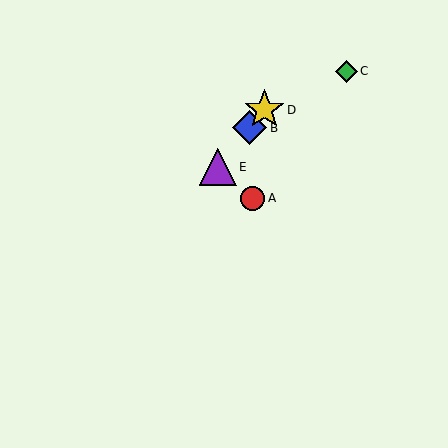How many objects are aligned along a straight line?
3 objects (B, D, E) are aligned along a straight line.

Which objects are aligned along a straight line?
Objects B, D, E are aligned along a straight line.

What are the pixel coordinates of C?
Object C is at (346, 71).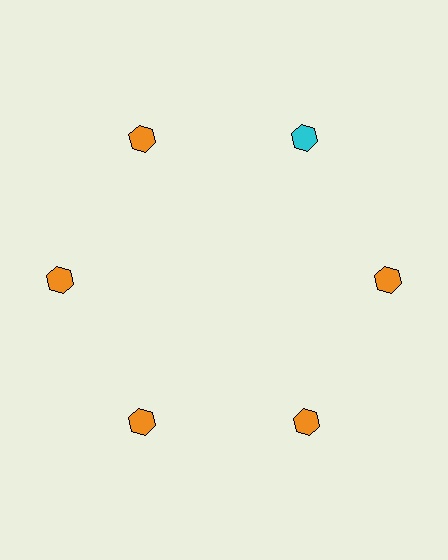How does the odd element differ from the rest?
It has a different color: cyan instead of orange.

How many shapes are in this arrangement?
There are 6 shapes arranged in a ring pattern.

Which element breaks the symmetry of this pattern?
The cyan hexagon at roughly the 1 o'clock position breaks the symmetry. All other shapes are orange hexagons.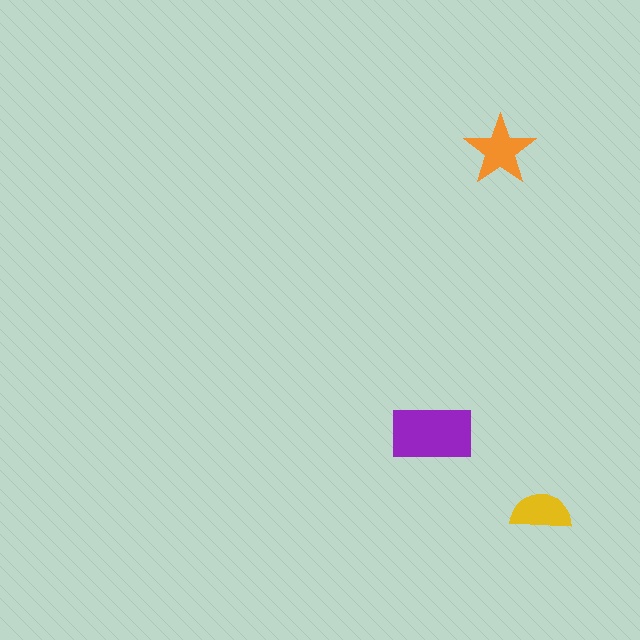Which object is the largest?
The purple rectangle.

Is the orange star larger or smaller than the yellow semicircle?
Larger.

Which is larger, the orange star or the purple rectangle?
The purple rectangle.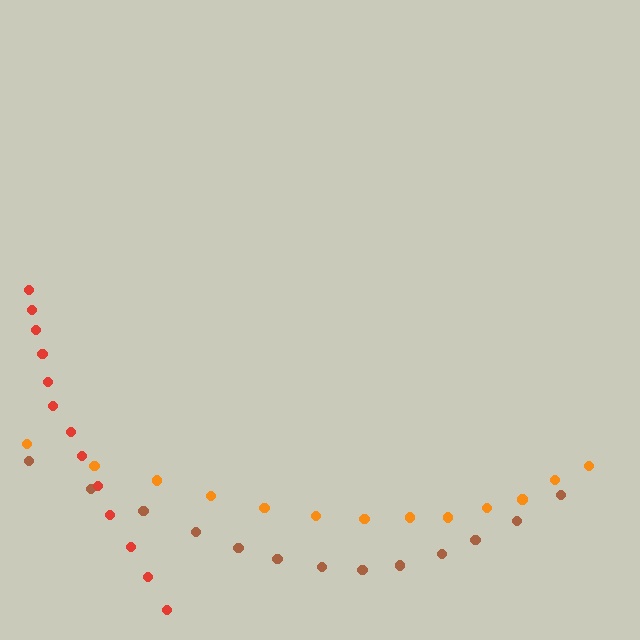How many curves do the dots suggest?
There are 3 distinct paths.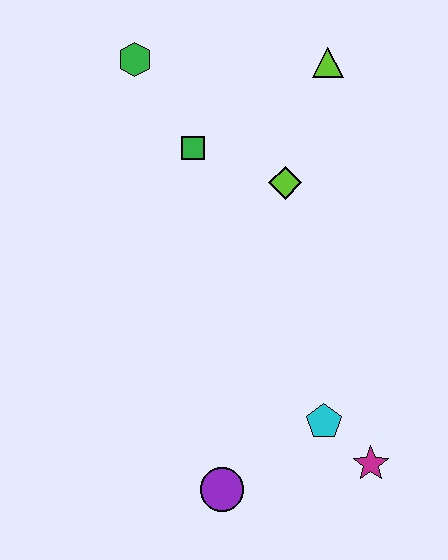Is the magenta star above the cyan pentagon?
No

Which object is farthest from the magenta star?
The green hexagon is farthest from the magenta star.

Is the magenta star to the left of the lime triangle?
No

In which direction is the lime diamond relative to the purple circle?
The lime diamond is above the purple circle.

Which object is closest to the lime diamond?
The green square is closest to the lime diamond.